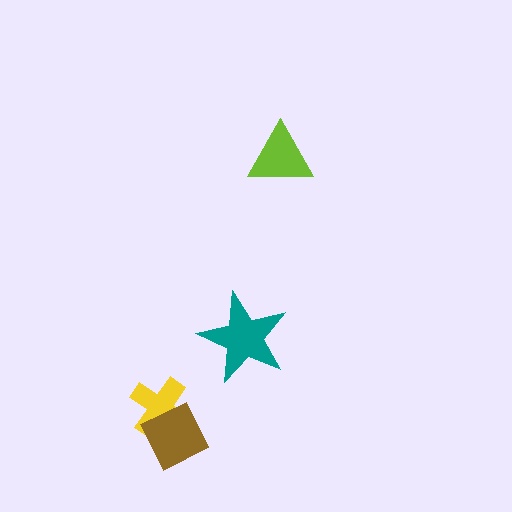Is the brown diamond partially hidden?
No, no other shape covers it.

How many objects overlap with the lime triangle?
0 objects overlap with the lime triangle.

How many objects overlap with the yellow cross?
1 object overlaps with the yellow cross.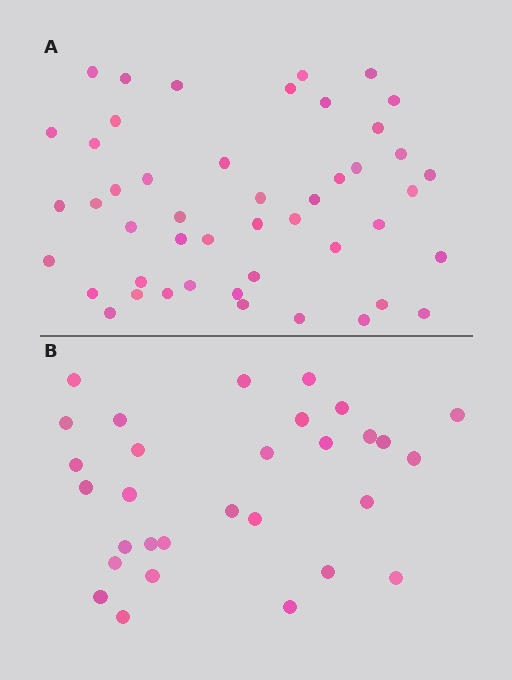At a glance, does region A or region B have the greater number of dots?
Region A (the top region) has more dots.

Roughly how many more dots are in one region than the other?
Region A has approximately 15 more dots than region B.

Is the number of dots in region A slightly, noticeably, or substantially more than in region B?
Region A has substantially more. The ratio is roughly 1.6 to 1.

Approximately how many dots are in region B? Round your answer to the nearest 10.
About 30 dots.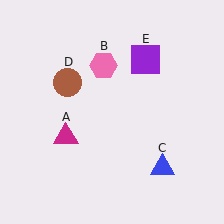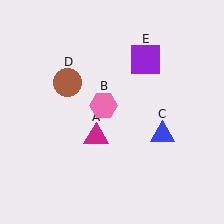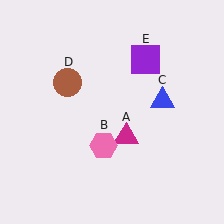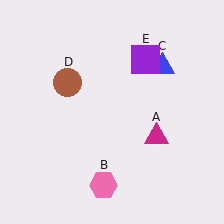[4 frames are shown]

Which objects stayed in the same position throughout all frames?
Brown circle (object D) and purple square (object E) remained stationary.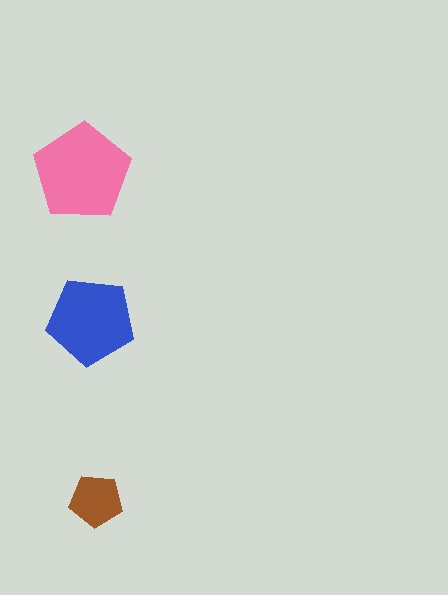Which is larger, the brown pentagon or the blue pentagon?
The blue one.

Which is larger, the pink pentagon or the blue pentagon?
The pink one.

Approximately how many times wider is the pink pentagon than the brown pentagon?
About 2 times wider.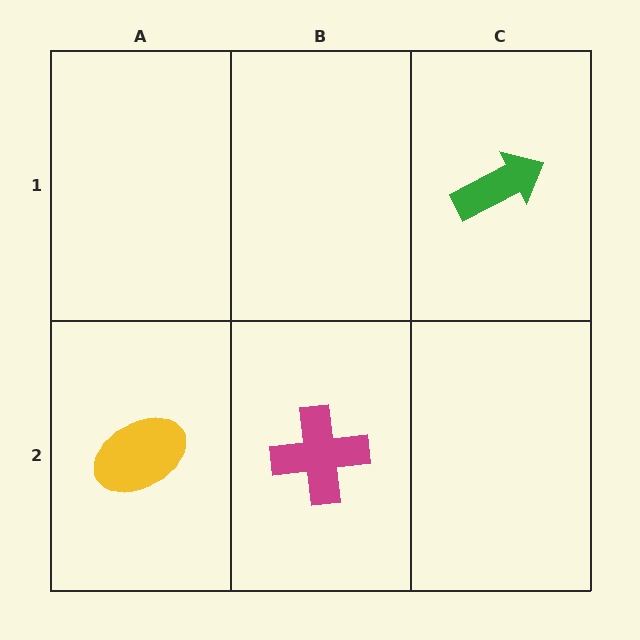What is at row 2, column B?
A magenta cross.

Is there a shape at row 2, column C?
No, that cell is empty.